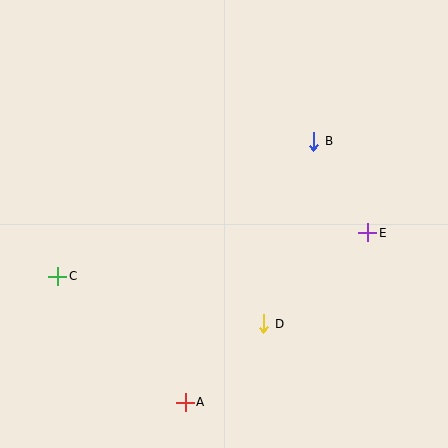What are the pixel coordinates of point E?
Point E is at (368, 233).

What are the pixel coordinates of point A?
Point A is at (185, 402).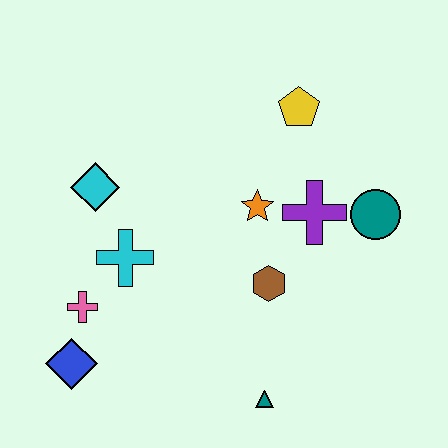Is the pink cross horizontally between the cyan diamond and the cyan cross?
No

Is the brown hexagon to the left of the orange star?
No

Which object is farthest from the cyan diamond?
The teal circle is farthest from the cyan diamond.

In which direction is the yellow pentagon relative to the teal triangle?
The yellow pentagon is above the teal triangle.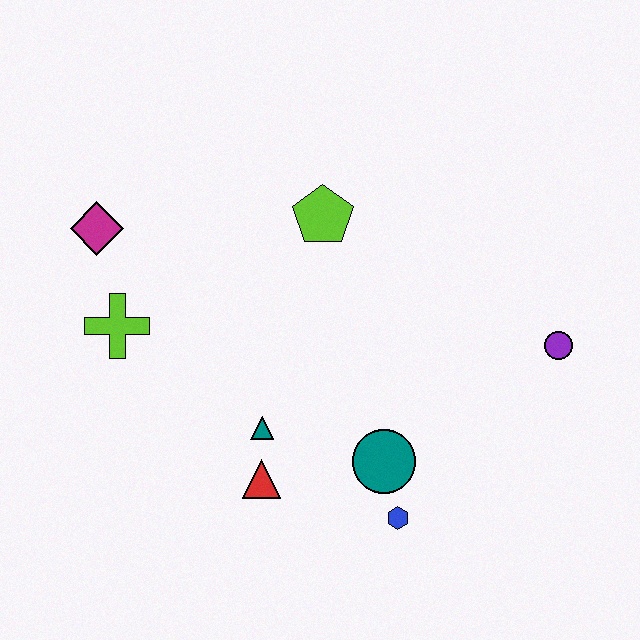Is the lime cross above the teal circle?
Yes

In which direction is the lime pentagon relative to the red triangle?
The lime pentagon is above the red triangle.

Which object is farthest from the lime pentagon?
The blue hexagon is farthest from the lime pentagon.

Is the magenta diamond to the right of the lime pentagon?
No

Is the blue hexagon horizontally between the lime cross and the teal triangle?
No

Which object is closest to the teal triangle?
The red triangle is closest to the teal triangle.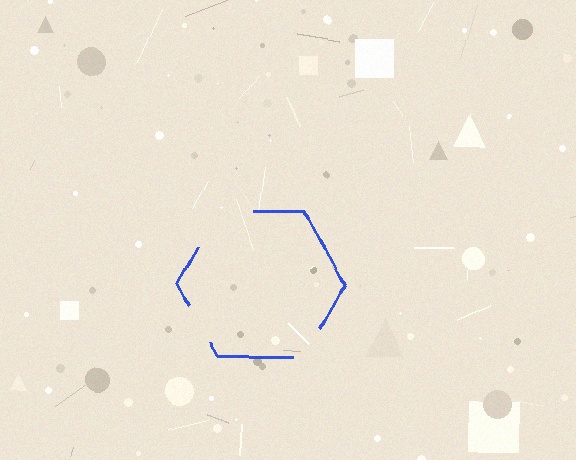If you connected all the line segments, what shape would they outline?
They would outline a hexagon.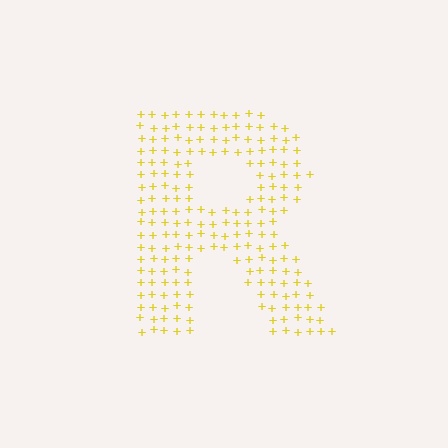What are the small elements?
The small elements are plus signs.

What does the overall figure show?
The overall figure shows the letter R.